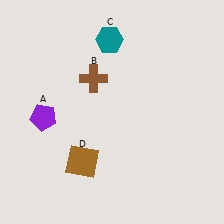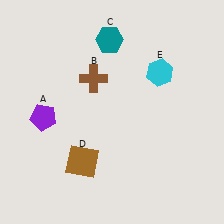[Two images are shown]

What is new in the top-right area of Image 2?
A cyan hexagon (E) was added in the top-right area of Image 2.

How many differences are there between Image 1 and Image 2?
There is 1 difference between the two images.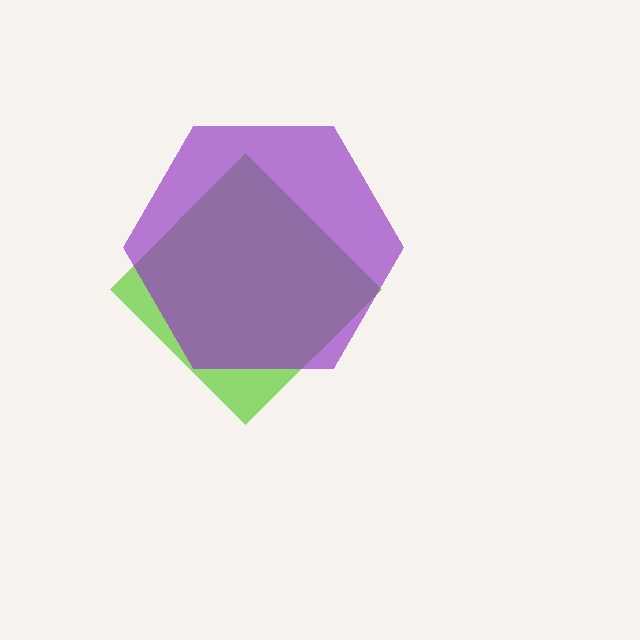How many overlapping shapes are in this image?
There are 2 overlapping shapes in the image.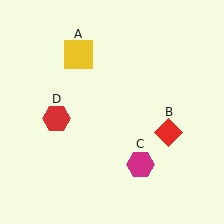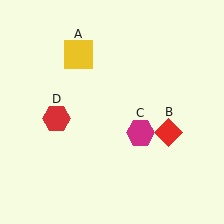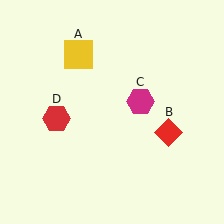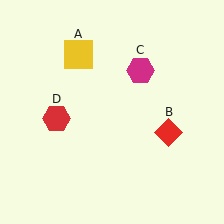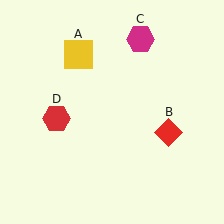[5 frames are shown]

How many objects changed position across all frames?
1 object changed position: magenta hexagon (object C).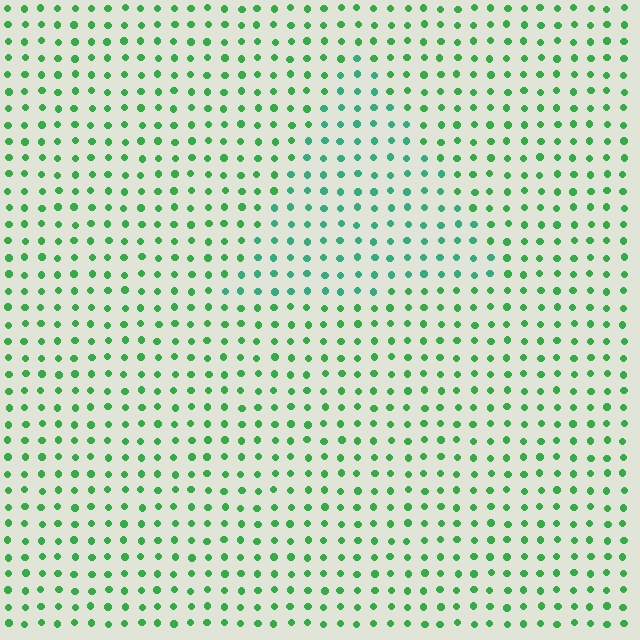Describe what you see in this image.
The image is filled with small green elements in a uniform arrangement. A triangle-shaped region is visible where the elements are tinted to a slightly different hue, forming a subtle color boundary.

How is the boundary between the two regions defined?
The boundary is defined purely by a slight shift in hue (about 30 degrees). Spacing, size, and orientation are identical on both sides.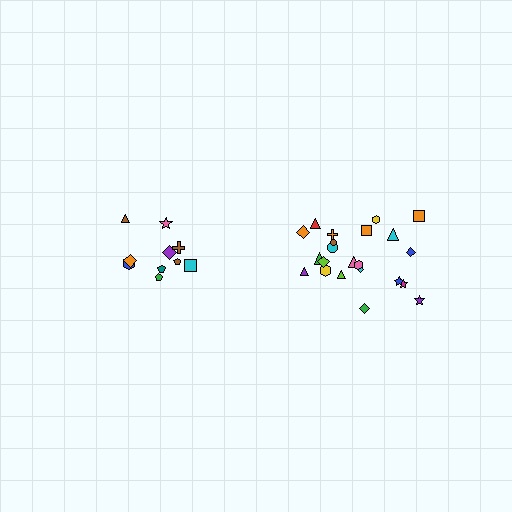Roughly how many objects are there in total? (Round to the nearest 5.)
Roughly 30 objects in total.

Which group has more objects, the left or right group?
The right group.